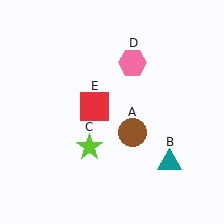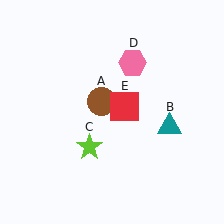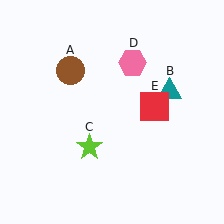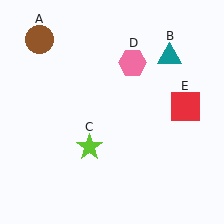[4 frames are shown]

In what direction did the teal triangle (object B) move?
The teal triangle (object B) moved up.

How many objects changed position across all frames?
3 objects changed position: brown circle (object A), teal triangle (object B), red square (object E).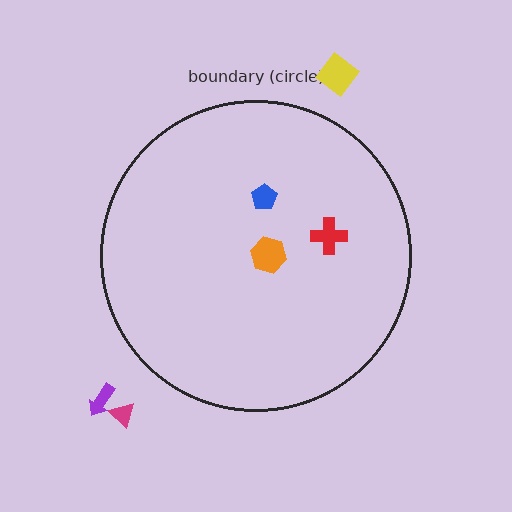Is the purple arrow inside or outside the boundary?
Outside.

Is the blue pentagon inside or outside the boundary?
Inside.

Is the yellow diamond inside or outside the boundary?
Outside.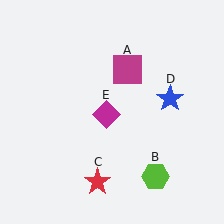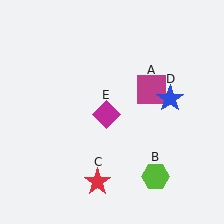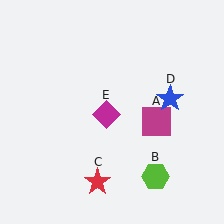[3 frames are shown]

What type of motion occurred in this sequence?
The magenta square (object A) rotated clockwise around the center of the scene.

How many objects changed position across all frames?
1 object changed position: magenta square (object A).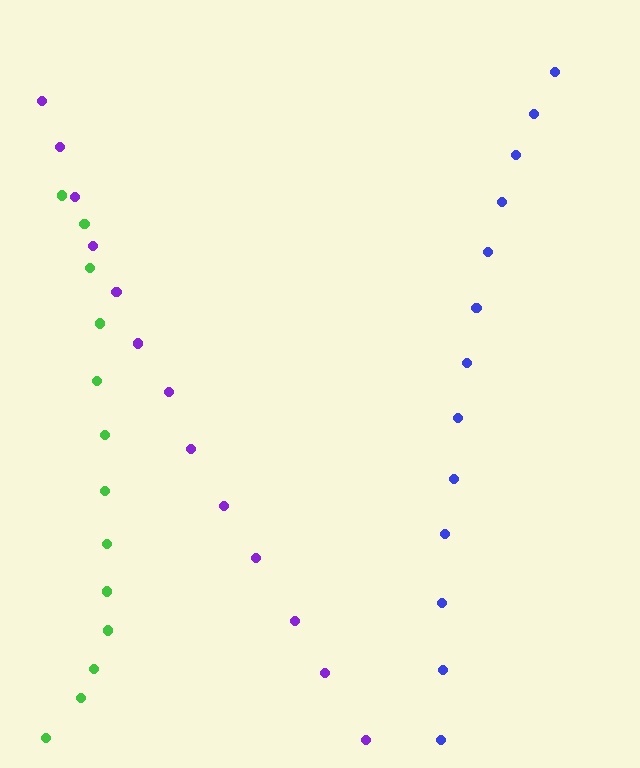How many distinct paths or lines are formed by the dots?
There are 3 distinct paths.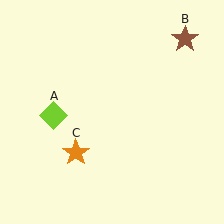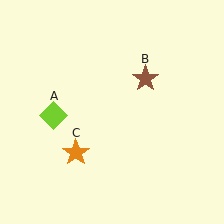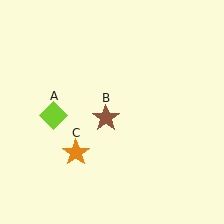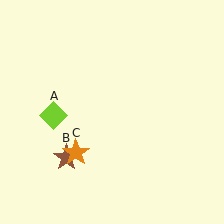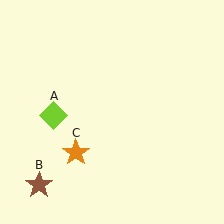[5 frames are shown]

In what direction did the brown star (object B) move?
The brown star (object B) moved down and to the left.